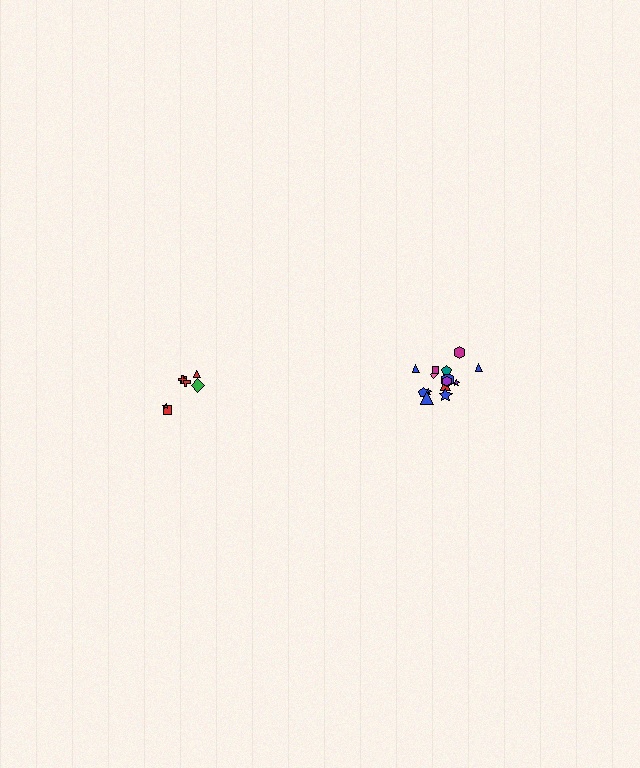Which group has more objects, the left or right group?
The right group.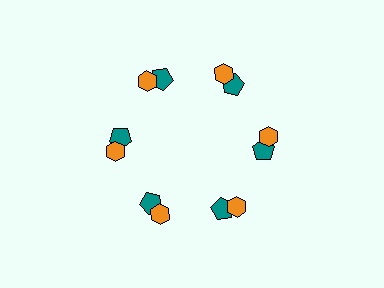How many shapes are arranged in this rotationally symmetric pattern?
There are 12 shapes, arranged in 6 groups of 2.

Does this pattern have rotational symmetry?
Yes, this pattern has 6-fold rotational symmetry. It looks the same after rotating 60 degrees around the center.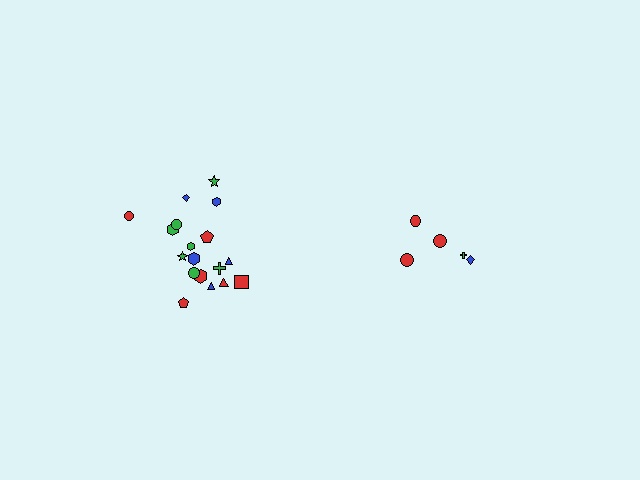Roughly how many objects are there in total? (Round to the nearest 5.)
Roughly 25 objects in total.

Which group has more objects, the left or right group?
The left group.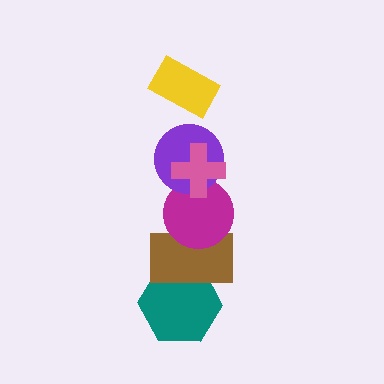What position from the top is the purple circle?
The purple circle is 3rd from the top.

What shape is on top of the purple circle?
The pink cross is on top of the purple circle.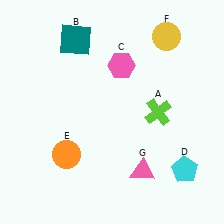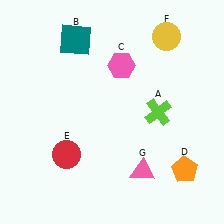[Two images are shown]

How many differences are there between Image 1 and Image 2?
There are 2 differences between the two images.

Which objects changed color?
D changed from cyan to orange. E changed from orange to red.